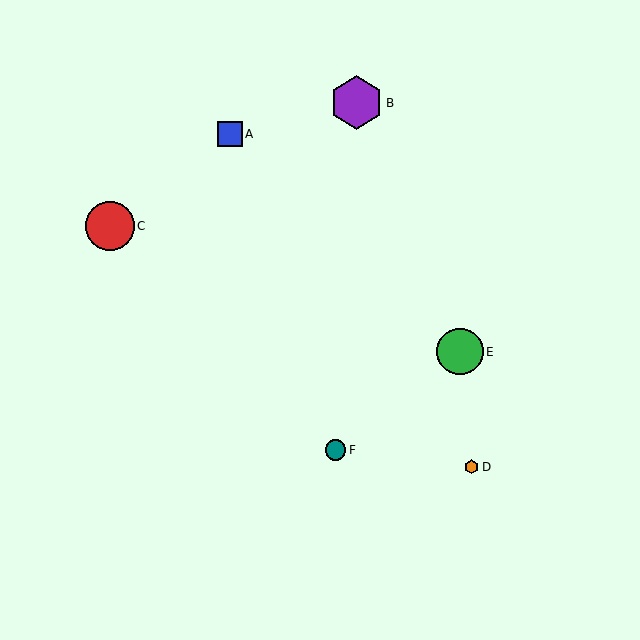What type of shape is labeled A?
Shape A is a blue square.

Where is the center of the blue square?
The center of the blue square is at (230, 134).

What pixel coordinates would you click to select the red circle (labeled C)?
Click at (110, 226) to select the red circle C.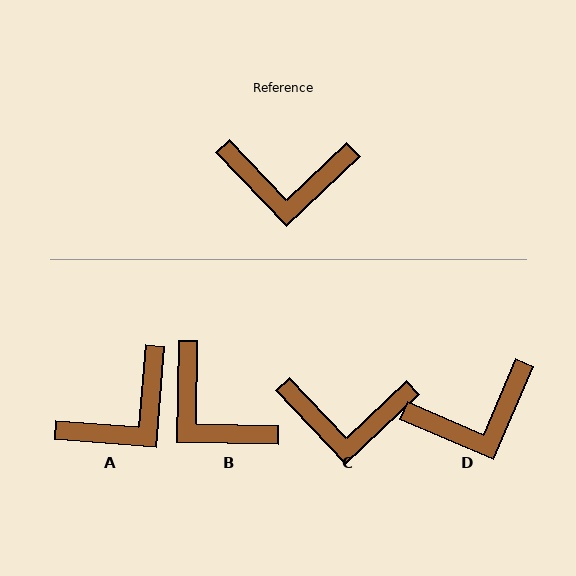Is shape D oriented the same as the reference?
No, it is off by about 23 degrees.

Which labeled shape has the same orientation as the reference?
C.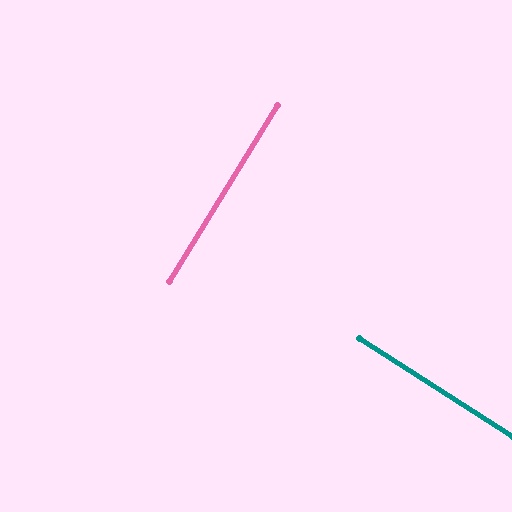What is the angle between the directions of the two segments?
Approximately 89 degrees.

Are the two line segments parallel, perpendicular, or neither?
Perpendicular — they meet at approximately 89°.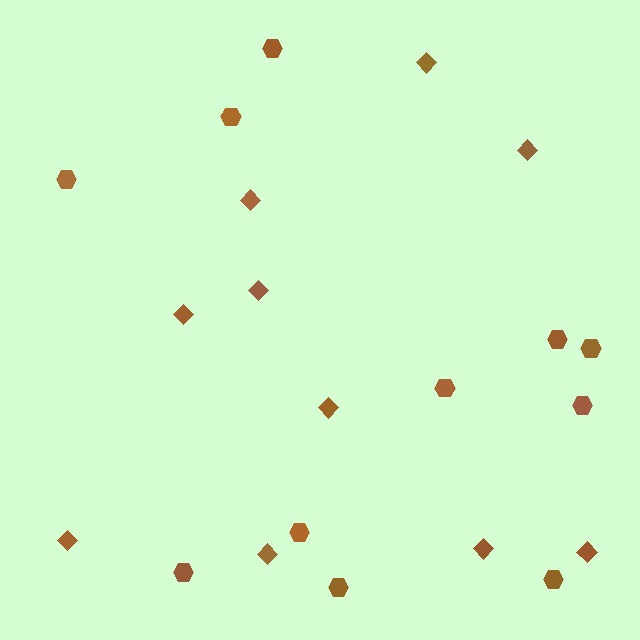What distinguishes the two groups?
There are 2 groups: one group of hexagons (11) and one group of diamonds (10).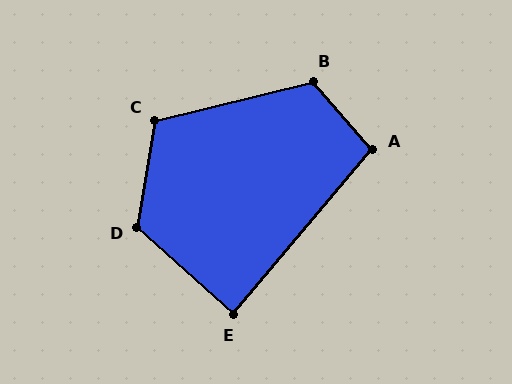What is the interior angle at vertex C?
Approximately 113 degrees (obtuse).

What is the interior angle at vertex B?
Approximately 118 degrees (obtuse).